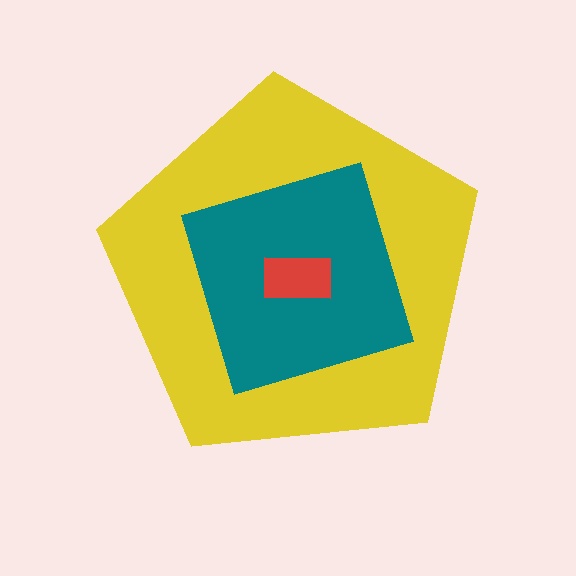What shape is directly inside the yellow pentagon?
The teal diamond.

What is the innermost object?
The red rectangle.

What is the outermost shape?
The yellow pentagon.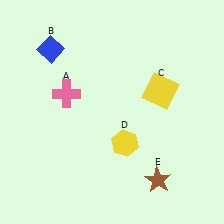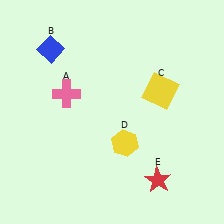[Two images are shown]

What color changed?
The star (E) changed from brown in Image 1 to red in Image 2.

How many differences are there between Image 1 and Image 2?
There is 1 difference between the two images.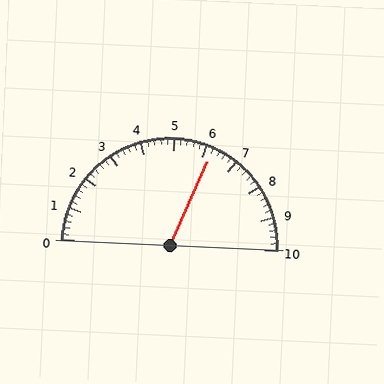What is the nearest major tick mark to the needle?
The nearest major tick mark is 6.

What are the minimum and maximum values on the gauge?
The gauge ranges from 0 to 10.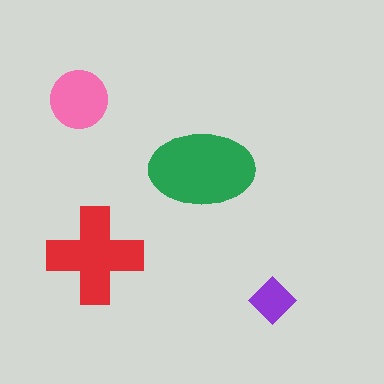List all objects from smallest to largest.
The purple diamond, the pink circle, the red cross, the green ellipse.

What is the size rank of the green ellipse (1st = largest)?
1st.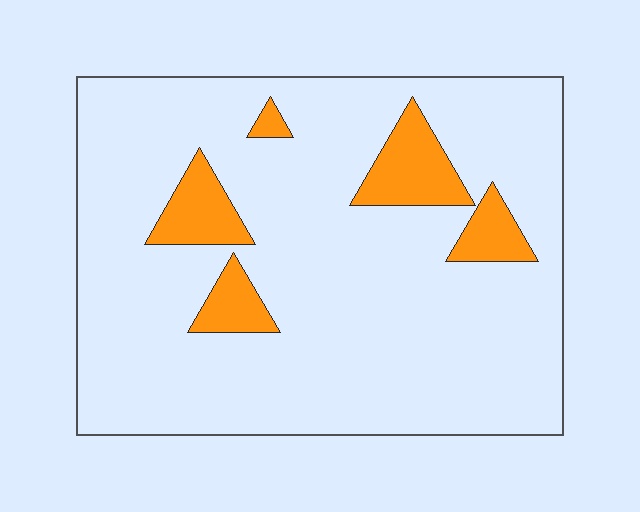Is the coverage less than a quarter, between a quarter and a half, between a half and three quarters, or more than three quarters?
Less than a quarter.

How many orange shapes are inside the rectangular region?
5.